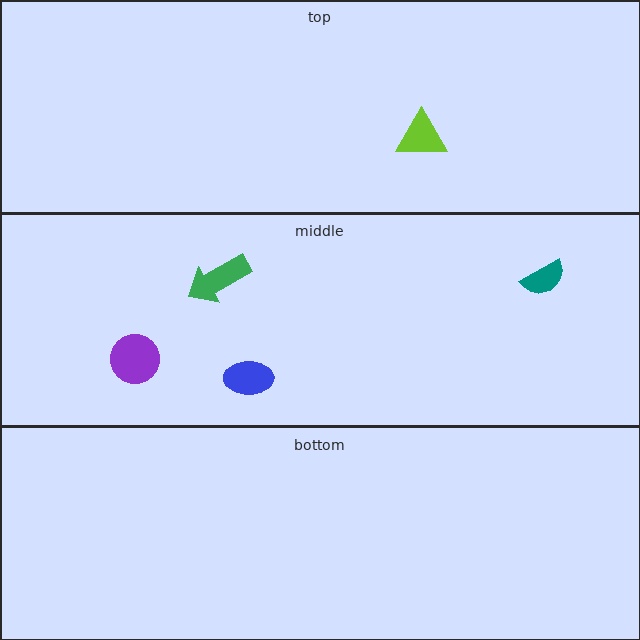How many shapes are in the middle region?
4.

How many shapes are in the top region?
1.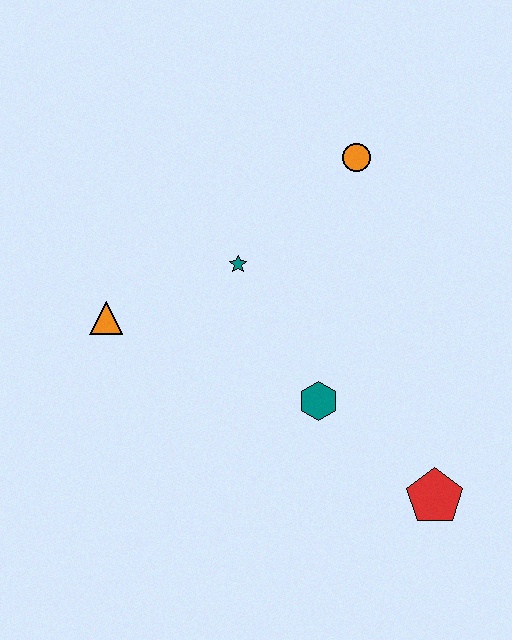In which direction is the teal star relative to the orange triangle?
The teal star is to the right of the orange triangle.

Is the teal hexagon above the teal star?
No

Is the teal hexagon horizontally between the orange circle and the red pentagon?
No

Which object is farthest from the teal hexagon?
The orange circle is farthest from the teal hexagon.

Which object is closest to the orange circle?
The teal star is closest to the orange circle.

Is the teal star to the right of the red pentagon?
No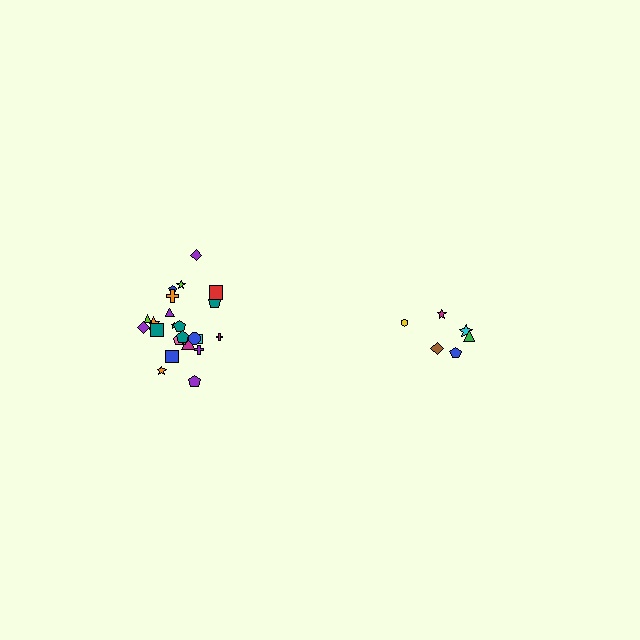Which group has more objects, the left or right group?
The left group.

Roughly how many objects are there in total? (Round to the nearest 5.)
Roughly 30 objects in total.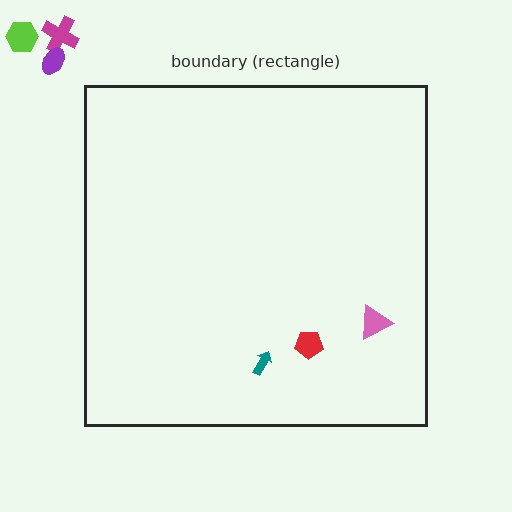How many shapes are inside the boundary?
3 inside, 3 outside.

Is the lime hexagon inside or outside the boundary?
Outside.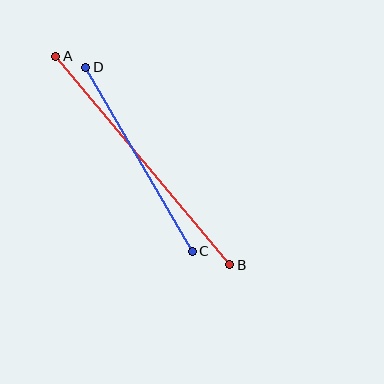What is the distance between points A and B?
The distance is approximately 272 pixels.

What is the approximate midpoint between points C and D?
The midpoint is at approximately (139, 159) pixels.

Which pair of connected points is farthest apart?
Points A and B are farthest apart.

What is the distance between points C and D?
The distance is approximately 213 pixels.